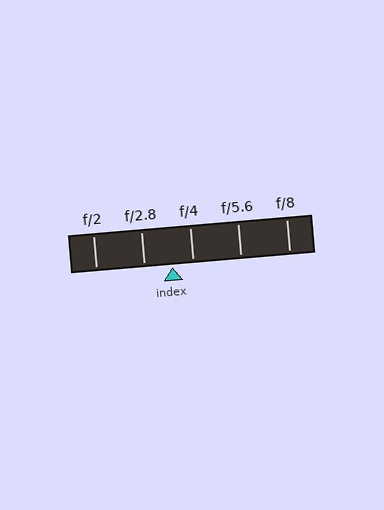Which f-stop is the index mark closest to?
The index mark is closest to f/4.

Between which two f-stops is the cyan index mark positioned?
The index mark is between f/2.8 and f/4.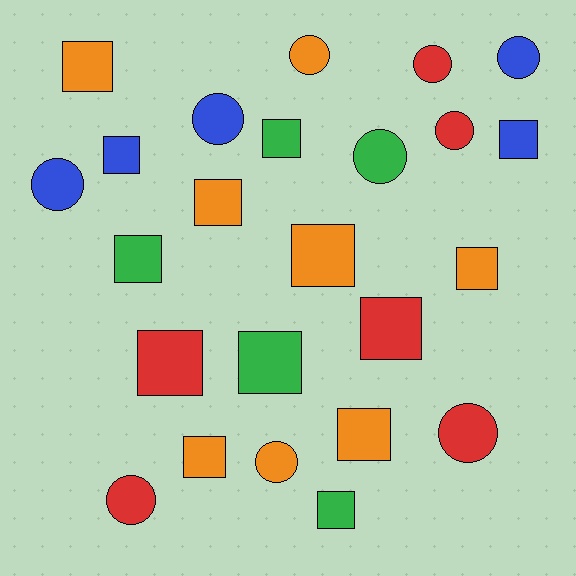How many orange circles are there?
There are 2 orange circles.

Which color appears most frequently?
Orange, with 8 objects.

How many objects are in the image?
There are 24 objects.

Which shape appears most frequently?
Square, with 14 objects.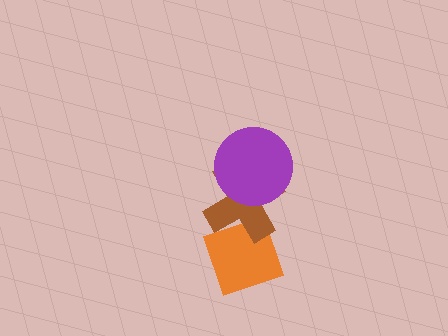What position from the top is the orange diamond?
The orange diamond is 3rd from the top.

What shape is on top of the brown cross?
The purple circle is on top of the brown cross.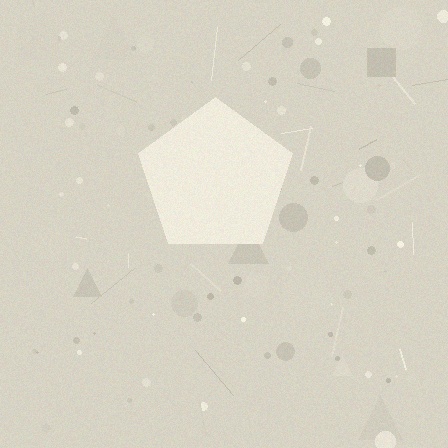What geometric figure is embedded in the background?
A pentagon is embedded in the background.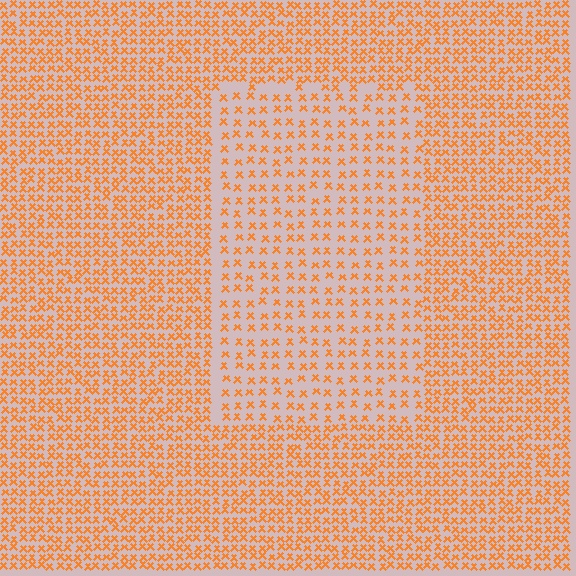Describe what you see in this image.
The image contains small orange elements arranged at two different densities. A rectangle-shaped region is visible where the elements are less densely packed than the surrounding area.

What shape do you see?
I see a rectangle.